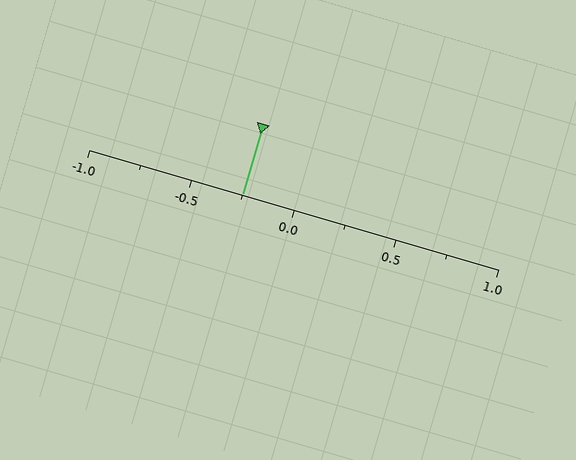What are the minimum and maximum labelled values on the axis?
The axis runs from -1.0 to 1.0.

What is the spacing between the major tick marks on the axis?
The major ticks are spaced 0.5 apart.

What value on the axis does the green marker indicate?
The marker indicates approximately -0.25.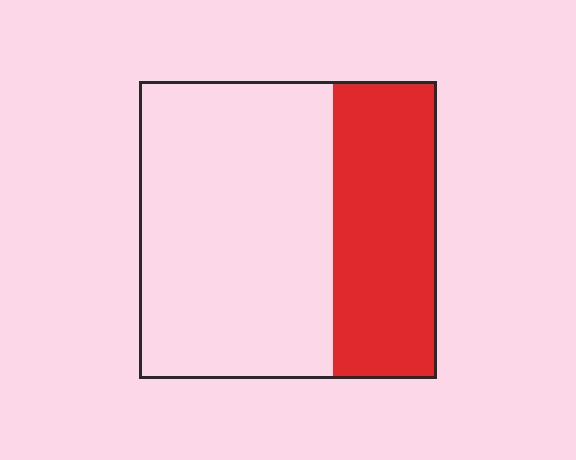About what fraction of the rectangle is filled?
About one third (1/3).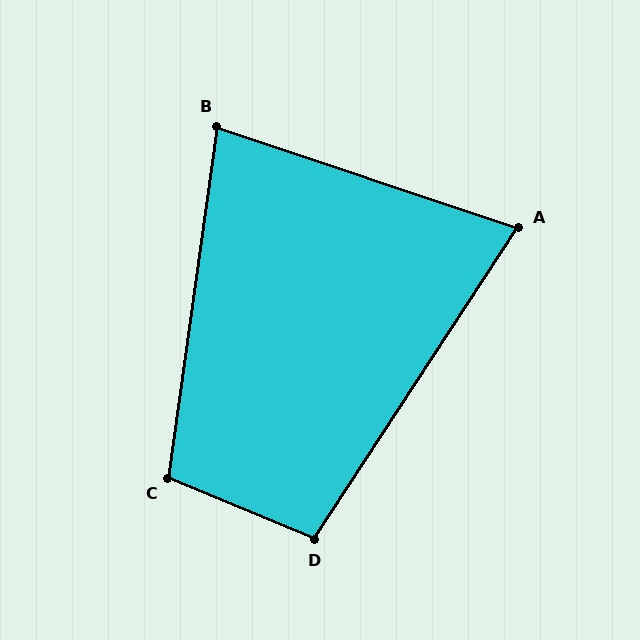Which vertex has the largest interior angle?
C, at approximately 105 degrees.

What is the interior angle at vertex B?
Approximately 79 degrees (acute).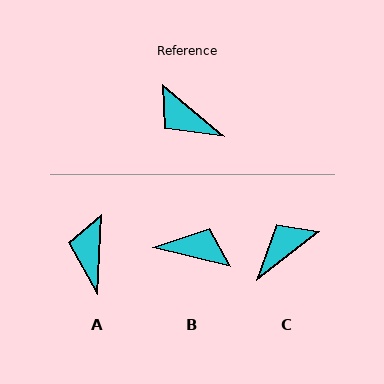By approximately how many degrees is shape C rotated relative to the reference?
Approximately 102 degrees clockwise.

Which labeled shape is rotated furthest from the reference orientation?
B, about 154 degrees away.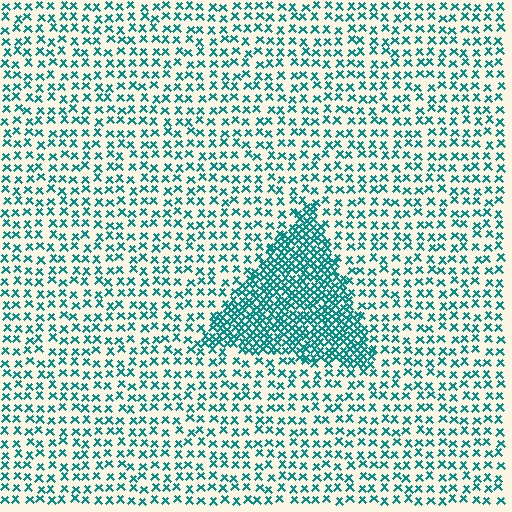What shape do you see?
I see a triangle.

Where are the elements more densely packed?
The elements are more densely packed inside the triangle boundary.